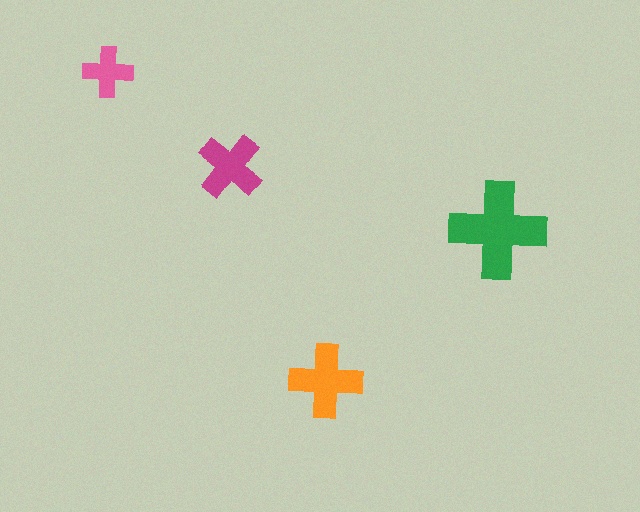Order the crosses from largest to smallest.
the green one, the orange one, the magenta one, the pink one.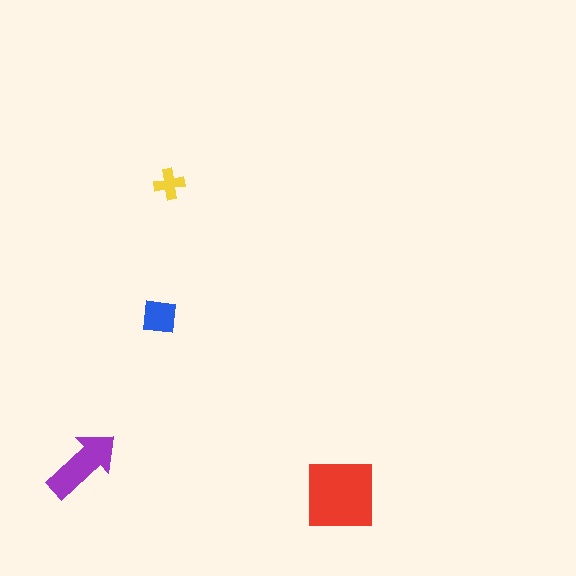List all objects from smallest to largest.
The yellow cross, the blue square, the purple arrow, the red square.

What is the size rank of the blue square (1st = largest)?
3rd.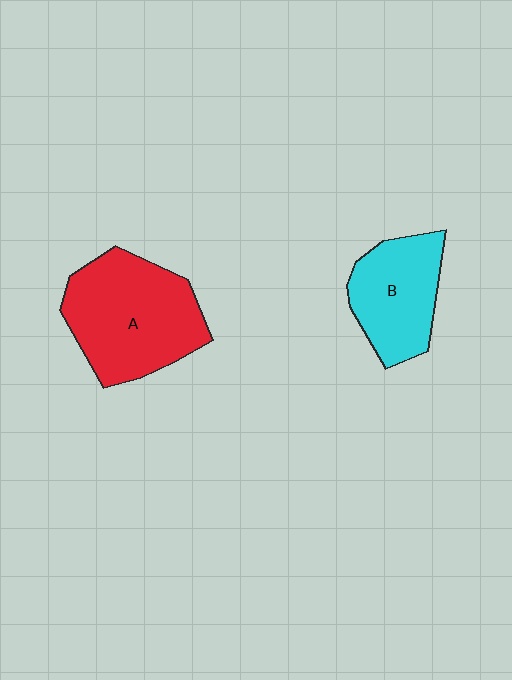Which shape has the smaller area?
Shape B (cyan).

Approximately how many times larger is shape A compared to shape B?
Approximately 1.5 times.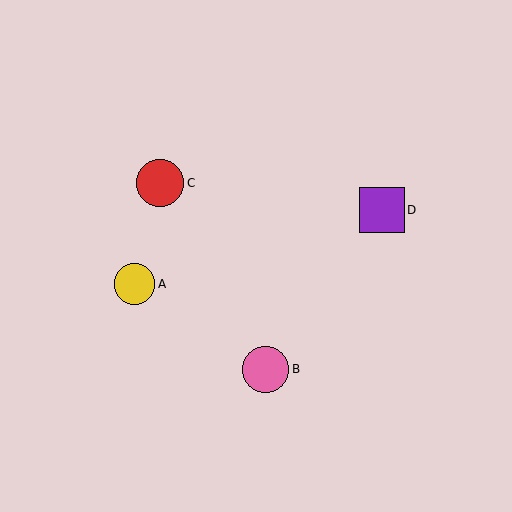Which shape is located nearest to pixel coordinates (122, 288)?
The yellow circle (labeled A) at (134, 284) is nearest to that location.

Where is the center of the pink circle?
The center of the pink circle is at (266, 369).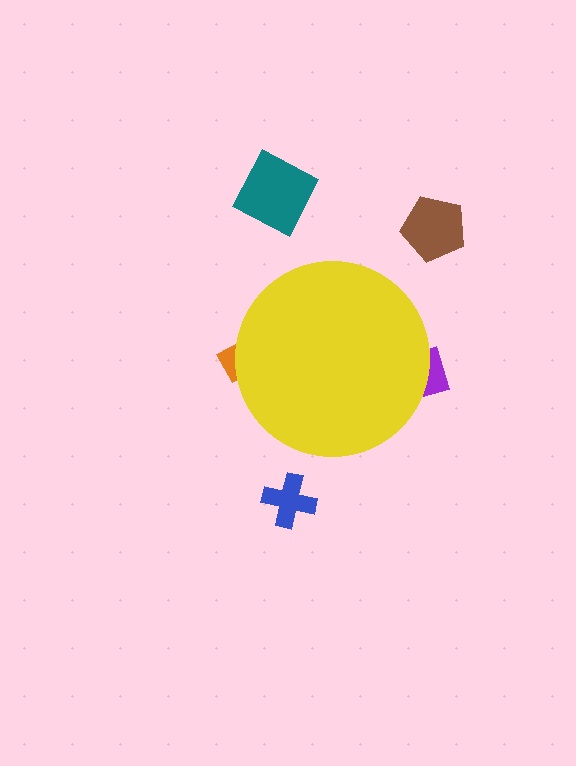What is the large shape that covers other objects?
A yellow circle.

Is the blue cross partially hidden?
No, the blue cross is fully visible.